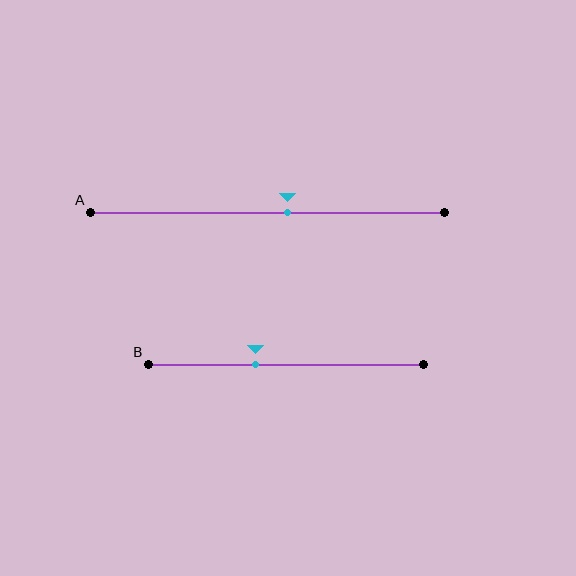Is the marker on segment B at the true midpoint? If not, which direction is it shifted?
No, the marker on segment B is shifted to the left by about 11% of the segment length.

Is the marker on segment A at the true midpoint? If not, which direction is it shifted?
No, the marker on segment A is shifted to the right by about 6% of the segment length.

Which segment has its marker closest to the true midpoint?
Segment A has its marker closest to the true midpoint.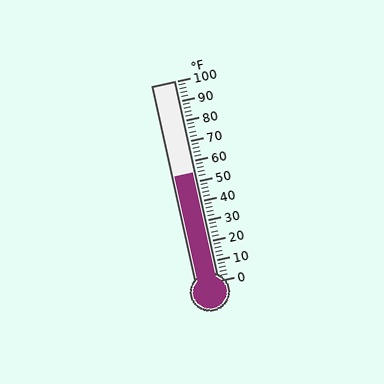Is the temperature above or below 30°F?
The temperature is above 30°F.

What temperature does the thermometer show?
The thermometer shows approximately 54°F.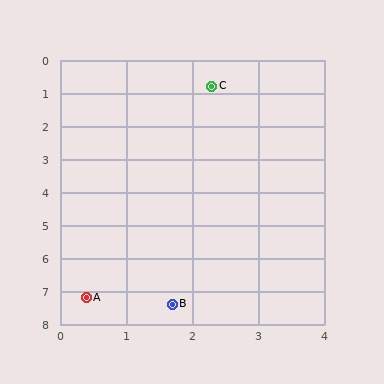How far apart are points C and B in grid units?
Points C and B are about 6.6 grid units apart.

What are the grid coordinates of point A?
Point A is at approximately (0.4, 7.2).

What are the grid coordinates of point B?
Point B is at approximately (1.7, 7.4).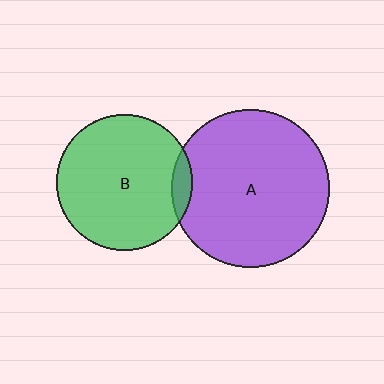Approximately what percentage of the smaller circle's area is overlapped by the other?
Approximately 5%.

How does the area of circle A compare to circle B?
Approximately 1.3 times.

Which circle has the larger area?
Circle A (purple).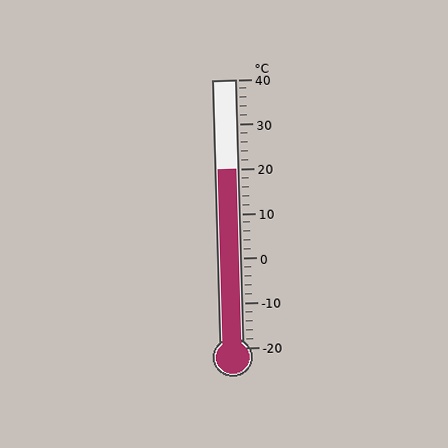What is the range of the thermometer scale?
The thermometer scale ranges from -20°C to 40°C.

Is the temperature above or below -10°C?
The temperature is above -10°C.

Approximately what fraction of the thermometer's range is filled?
The thermometer is filled to approximately 65% of its range.